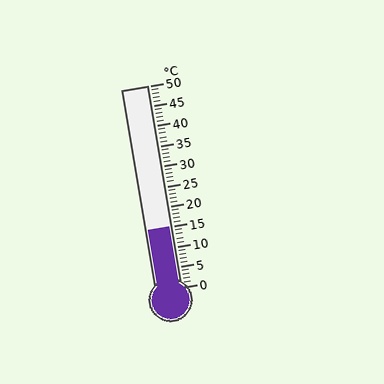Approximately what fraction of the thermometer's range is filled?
The thermometer is filled to approximately 30% of its range.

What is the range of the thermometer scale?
The thermometer scale ranges from 0°C to 50°C.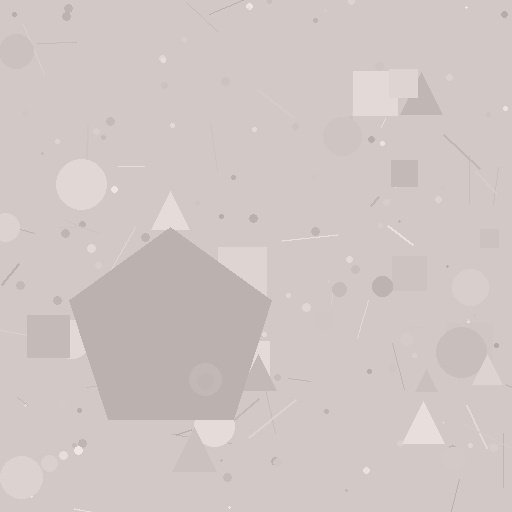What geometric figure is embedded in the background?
A pentagon is embedded in the background.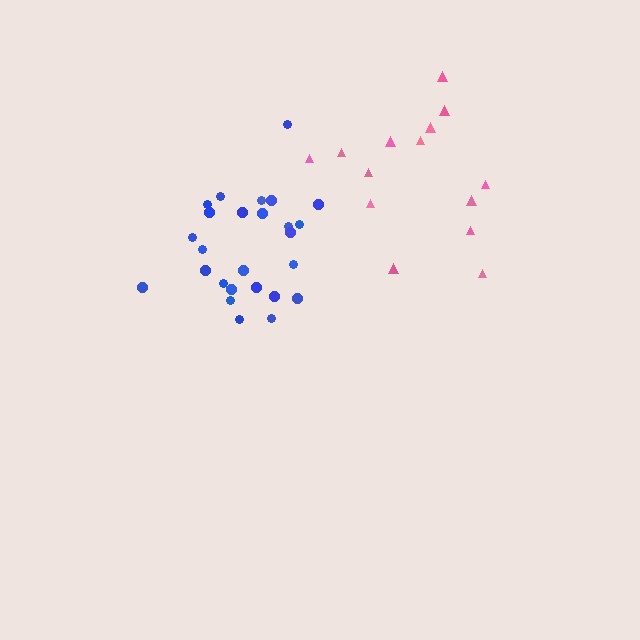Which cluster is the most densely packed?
Blue.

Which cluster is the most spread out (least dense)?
Pink.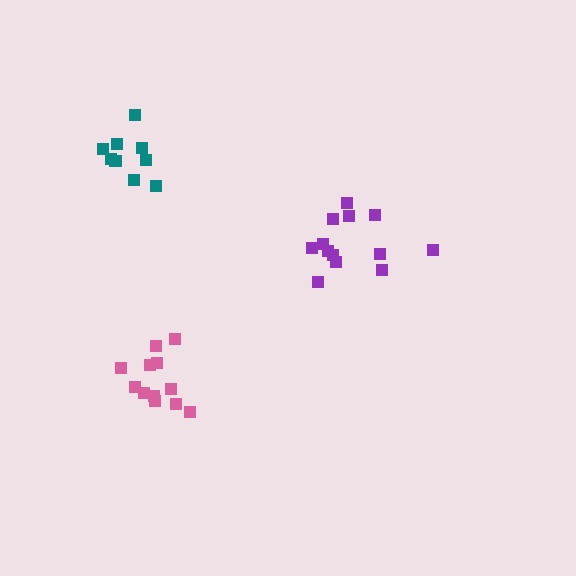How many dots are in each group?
Group 1: 13 dots, Group 2: 12 dots, Group 3: 9 dots (34 total).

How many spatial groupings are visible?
There are 3 spatial groupings.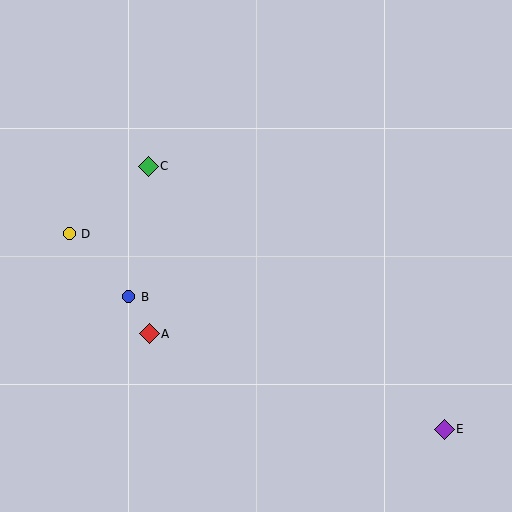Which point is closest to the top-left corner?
Point C is closest to the top-left corner.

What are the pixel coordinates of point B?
Point B is at (129, 297).